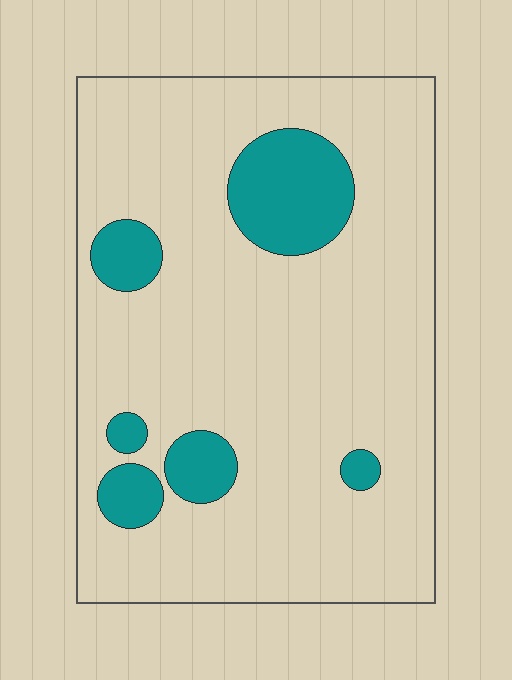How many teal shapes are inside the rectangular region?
6.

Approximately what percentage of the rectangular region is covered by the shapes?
Approximately 15%.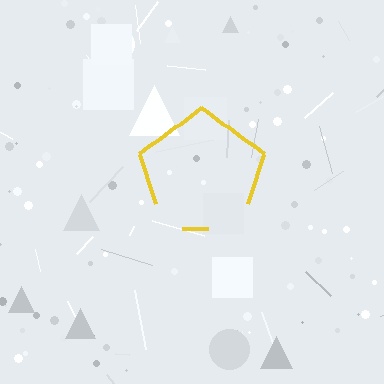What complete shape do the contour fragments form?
The contour fragments form a pentagon.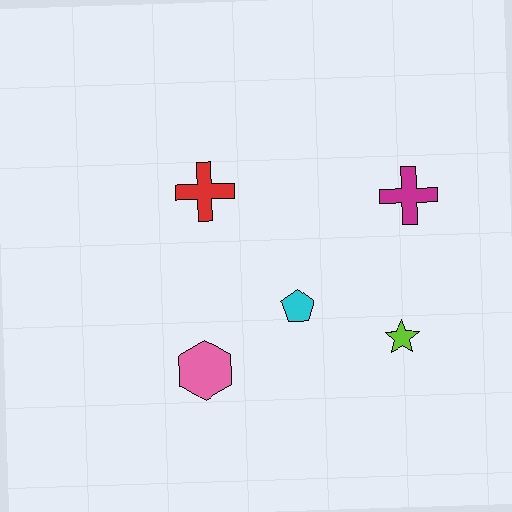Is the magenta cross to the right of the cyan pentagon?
Yes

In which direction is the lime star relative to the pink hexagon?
The lime star is to the right of the pink hexagon.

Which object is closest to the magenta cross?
The lime star is closest to the magenta cross.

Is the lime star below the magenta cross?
Yes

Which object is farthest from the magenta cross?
The pink hexagon is farthest from the magenta cross.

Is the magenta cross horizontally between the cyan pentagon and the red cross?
No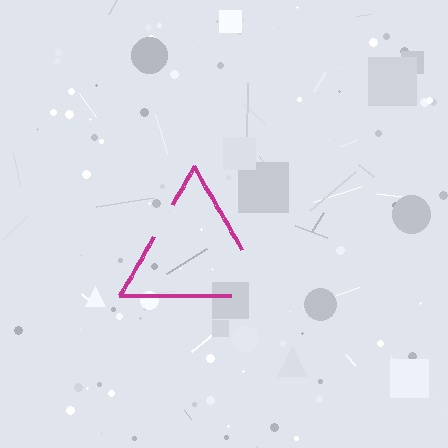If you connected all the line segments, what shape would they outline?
They would outline a triangle.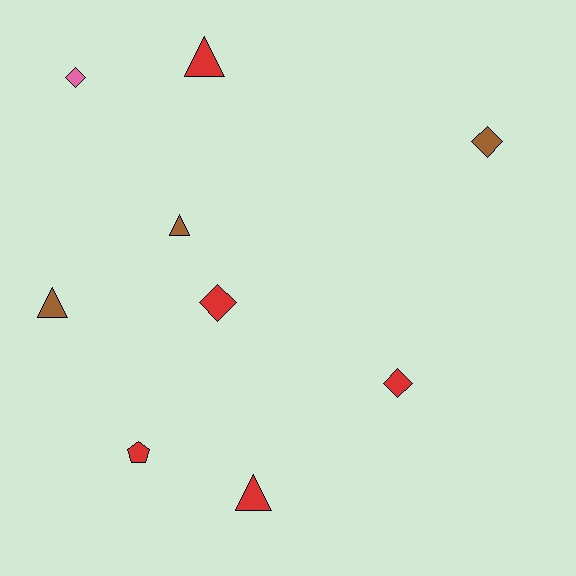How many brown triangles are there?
There are 2 brown triangles.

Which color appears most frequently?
Red, with 5 objects.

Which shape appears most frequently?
Diamond, with 4 objects.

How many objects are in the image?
There are 9 objects.